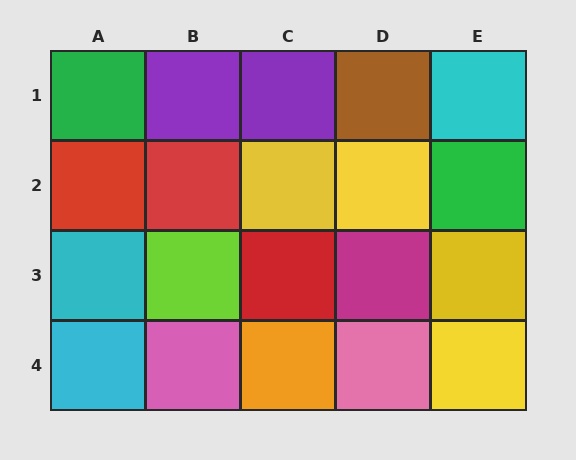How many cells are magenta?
1 cell is magenta.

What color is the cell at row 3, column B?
Lime.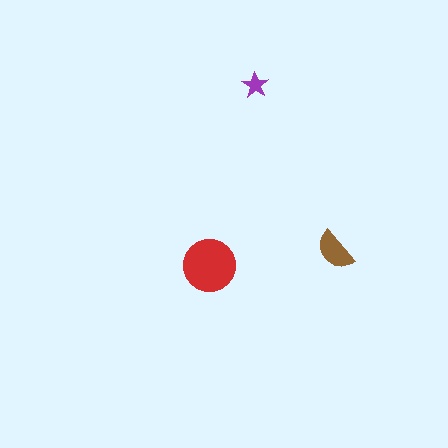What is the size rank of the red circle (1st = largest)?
1st.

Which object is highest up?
The purple star is topmost.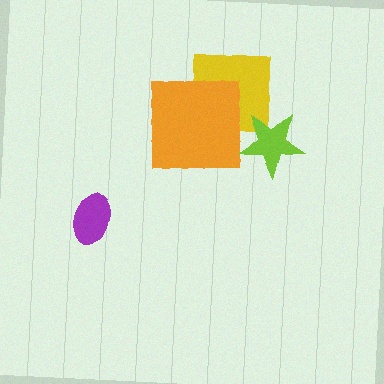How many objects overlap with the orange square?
1 object overlaps with the orange square.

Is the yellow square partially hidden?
Yes, it is partially covered by another shape.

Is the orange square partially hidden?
No, no other shape covers it.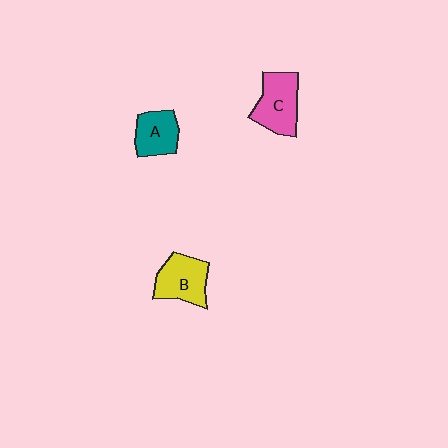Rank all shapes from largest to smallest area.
From largest to smallest: C (pink), B (yellow), A (teal).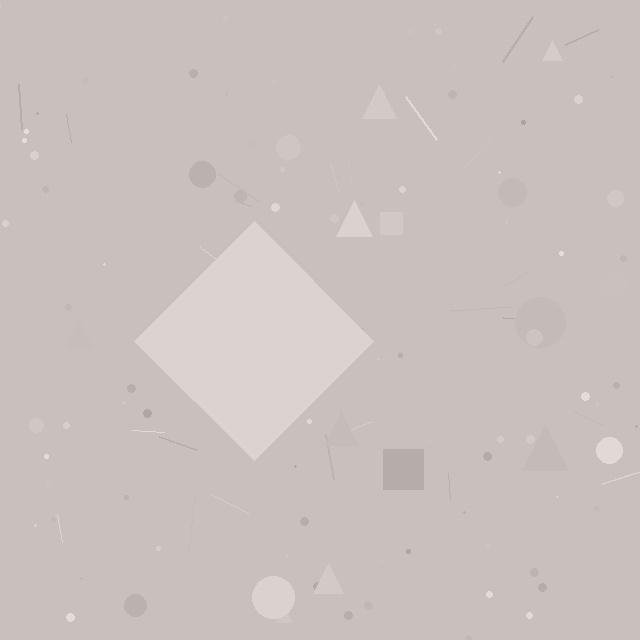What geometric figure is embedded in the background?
A diamond is embedded in the background.